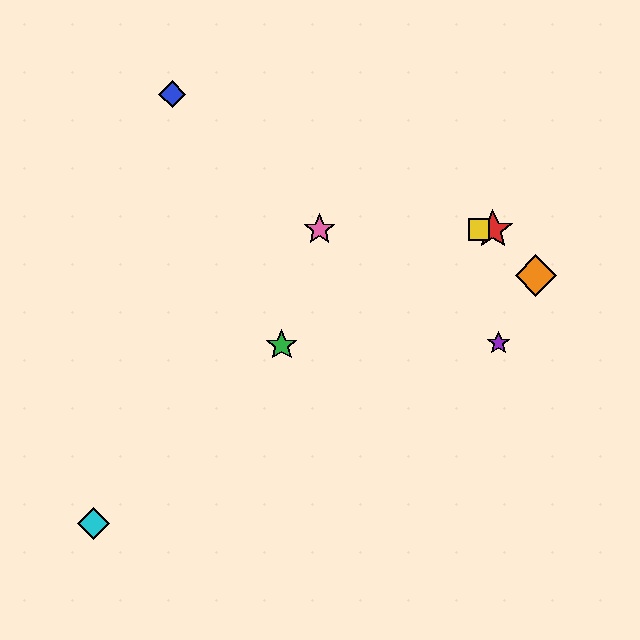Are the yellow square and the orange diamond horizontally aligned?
No, the yellow square is at y≈230 and the orange diamond is at y≈276.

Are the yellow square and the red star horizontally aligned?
Yes, both are at y≈230.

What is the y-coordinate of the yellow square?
The yellow square is at y≈230.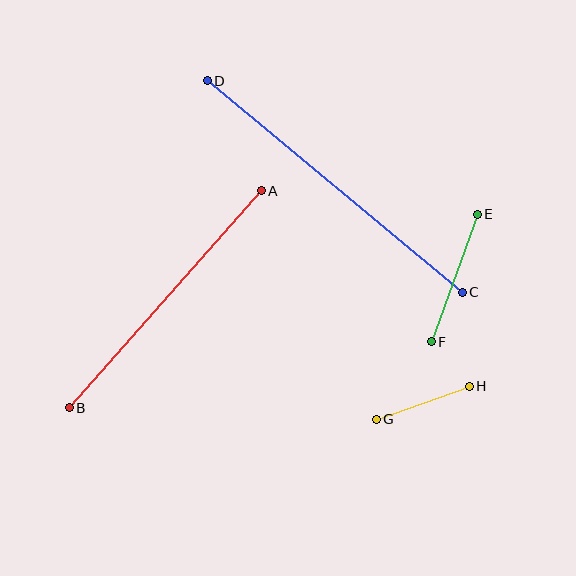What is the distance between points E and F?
The distance is approximately 136 pixels.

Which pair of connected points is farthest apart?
Points C and D are farthest apart.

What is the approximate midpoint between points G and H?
The midpoint is at approximately (423, 403) pixels.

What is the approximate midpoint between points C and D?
The midpoint is at approximately (335, 186) pixels.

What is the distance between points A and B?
The distance is approximately 290 pixels.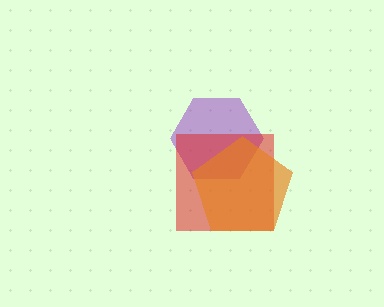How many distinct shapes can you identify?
There are 3 distinct shapes: a purple hexagon, a red square, an orange pentagon.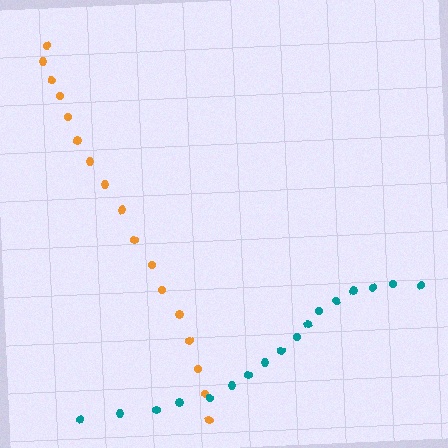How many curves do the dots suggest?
There are 2 distinct paths.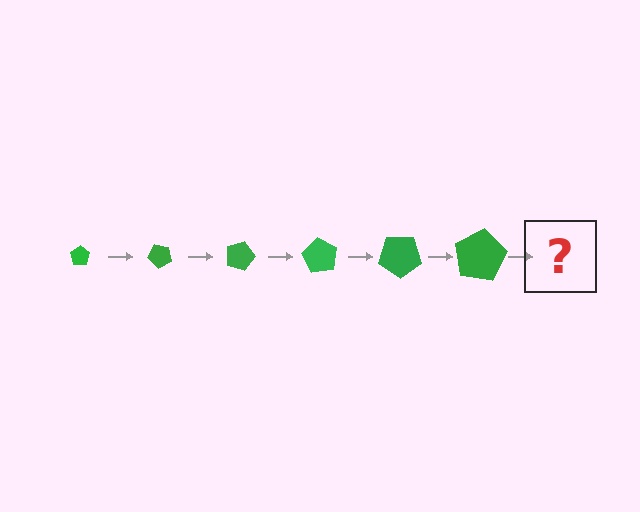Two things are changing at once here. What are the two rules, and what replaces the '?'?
The two rules are that the pentagon grows larger each step and it rotates 45 degrees each step. The '?' should be a pentagon, larger than the previous one and rotated 270 degrees from the start.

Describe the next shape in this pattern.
It should be a pentagon, larger than the previous one and rotated 270 degrees from the start.